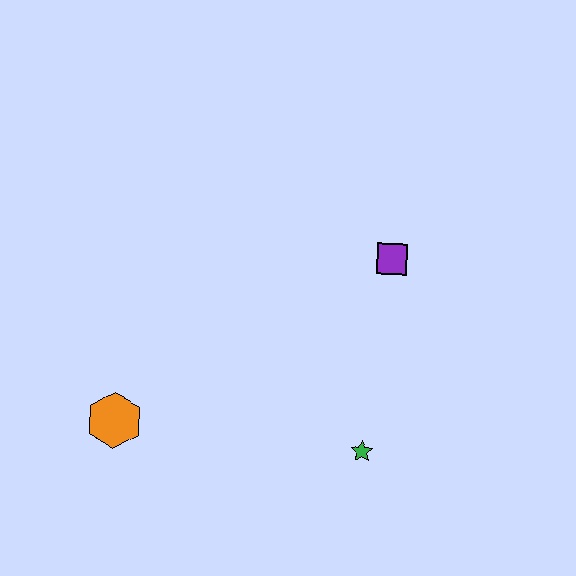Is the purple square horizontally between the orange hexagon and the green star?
No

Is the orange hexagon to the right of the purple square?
No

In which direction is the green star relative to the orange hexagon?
The green star is to the right of the orange hexagon.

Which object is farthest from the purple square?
The orange hexagon is farthest from the purple square.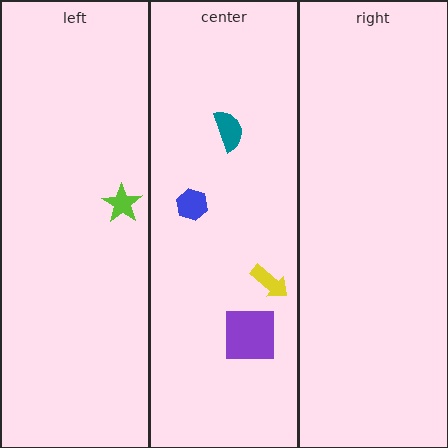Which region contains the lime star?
The left region.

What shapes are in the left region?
The lime star.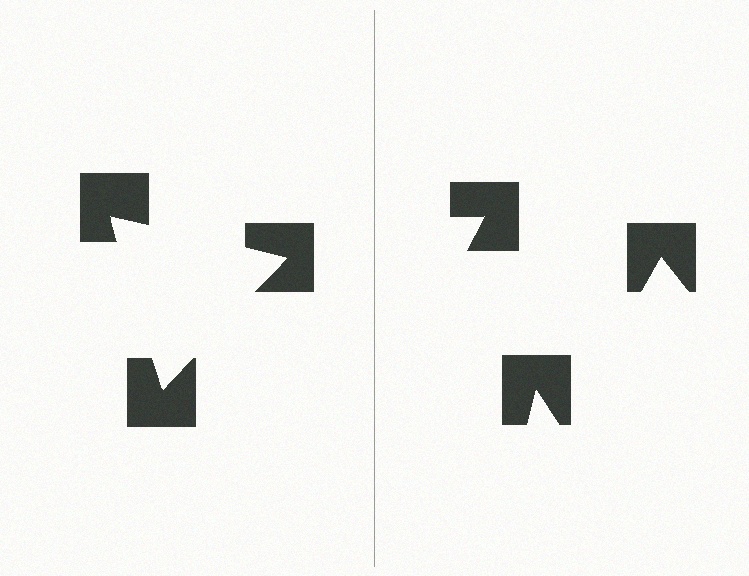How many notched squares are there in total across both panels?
6 — 3 on each side.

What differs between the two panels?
The notched squares are positioned identically on both sides; only the wedge orientations differ. On the left they align to a triangle; on the right they are misaligned.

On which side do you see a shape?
An illusory triangle appears on the left side. On the right side the wedge cuts are rotated, so no coherent shape forms.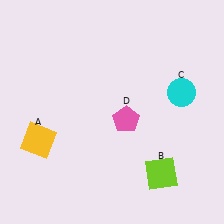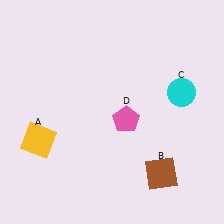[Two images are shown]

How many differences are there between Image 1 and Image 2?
There is 1 difference between the two images.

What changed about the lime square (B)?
In Image 1, B is lime. In Image 2, it changed to brown.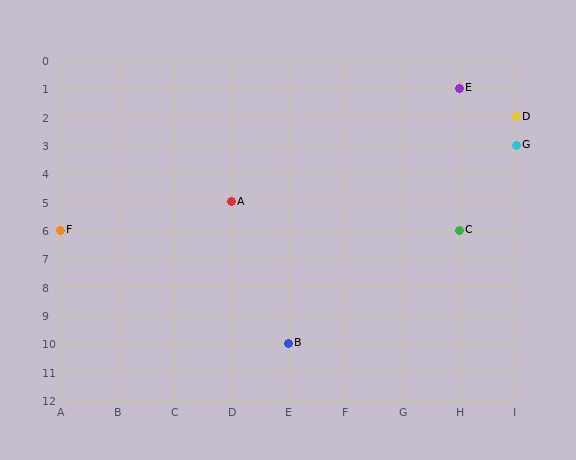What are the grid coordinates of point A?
Point A is at grid coordinates (D, 5).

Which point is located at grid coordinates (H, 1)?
Point E is at (H, 1).